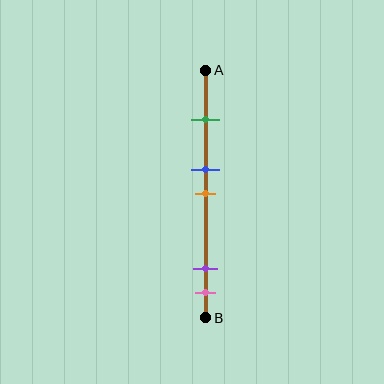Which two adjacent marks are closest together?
The blue and orange marks are the closest adjacent pair.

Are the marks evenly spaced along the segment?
No, the marks are not evenly spaced.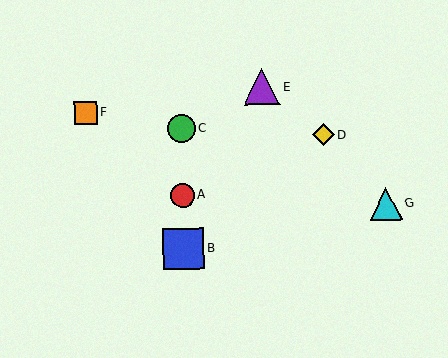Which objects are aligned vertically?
Objects A, B, C are aligned vertically.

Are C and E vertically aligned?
No, C is at x≈181 and E is at x≈262.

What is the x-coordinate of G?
Object G is at x≈386.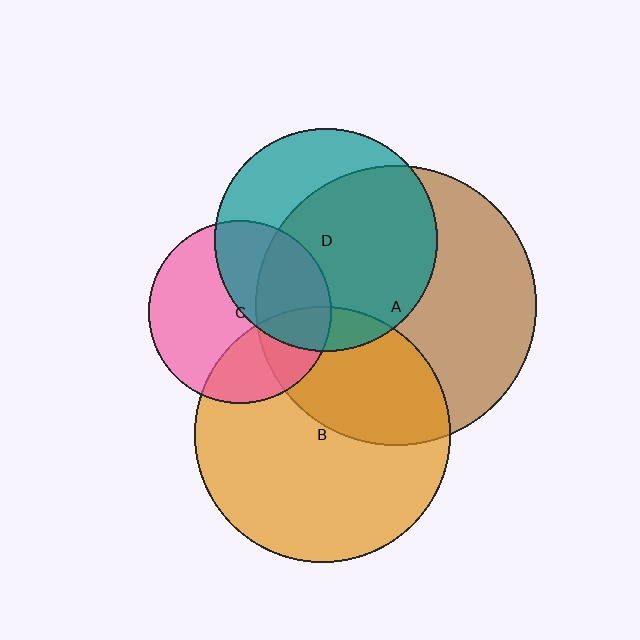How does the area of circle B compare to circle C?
Approximately 2.0 times.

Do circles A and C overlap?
Yes.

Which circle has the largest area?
Circle A (brown).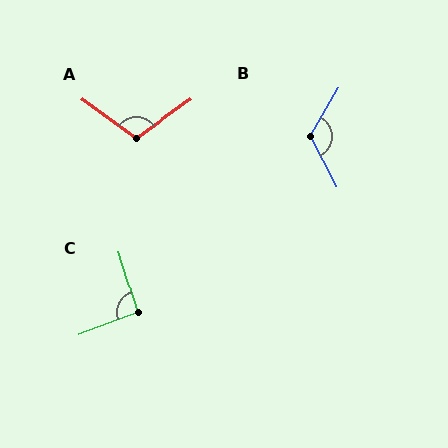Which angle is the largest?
B, at approximately 123 degrees.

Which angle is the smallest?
C, at approximately 93 degrees.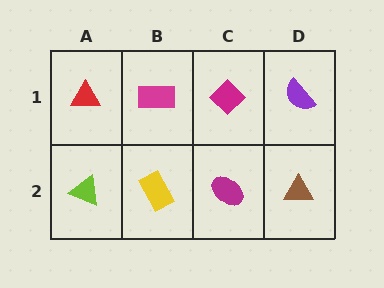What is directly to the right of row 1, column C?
A purple semicircle.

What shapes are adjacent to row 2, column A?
A red triangle (row 1, column A), a yellow rectangle (row 2, column B).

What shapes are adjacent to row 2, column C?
A magenta diamond (row 1, column C), a yellow rectangle (row 2, column B), a brown triangle (row 2, column D).